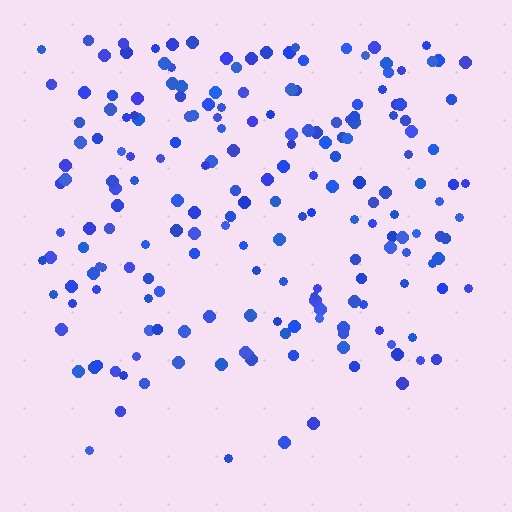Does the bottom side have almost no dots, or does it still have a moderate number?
Still a moderate number, just noticeably fewer than the top.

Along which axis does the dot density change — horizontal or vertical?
Vertical.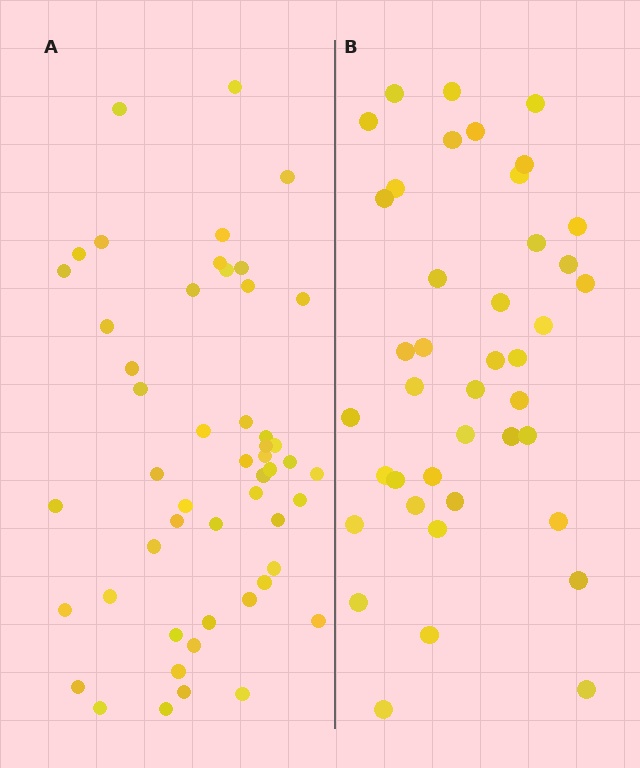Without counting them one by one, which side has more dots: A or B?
Region A (the left region) has more dots.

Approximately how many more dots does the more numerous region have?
Region A has roughly 10 or so more dots than region B.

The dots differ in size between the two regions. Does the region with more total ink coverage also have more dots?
No. Region B has more total ink coverage because its dots are larger, but region A actually contains more individual dots. Total area can be misleading — the number of items is what matters here.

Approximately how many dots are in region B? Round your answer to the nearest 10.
About 40 dots. (The exact count is 41, which rounds to 40.)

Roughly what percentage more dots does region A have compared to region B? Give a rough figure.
About 25% more.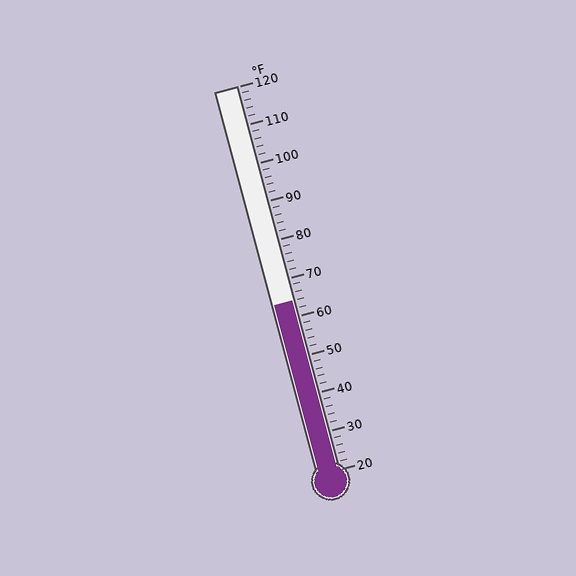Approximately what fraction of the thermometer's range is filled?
The thermometer is filled to approximately 45% of its range.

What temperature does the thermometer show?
The thermometer shows approximately 64°F.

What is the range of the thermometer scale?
The thermometer scale ranges from 20°F to 120°F.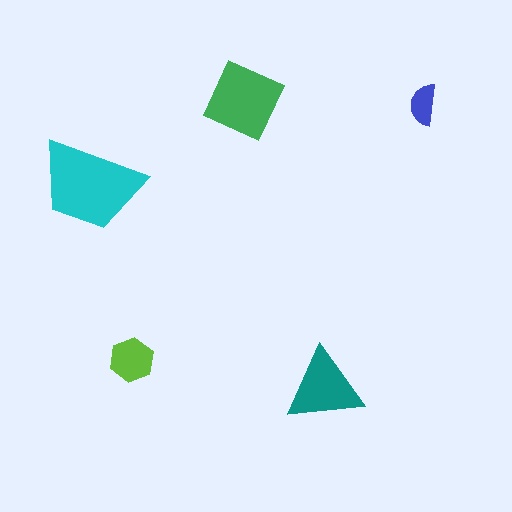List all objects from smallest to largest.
The blue semicircle, the lime hexagon, the teal triangle, the green square, the cyan trapezoid.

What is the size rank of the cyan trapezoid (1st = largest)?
1st.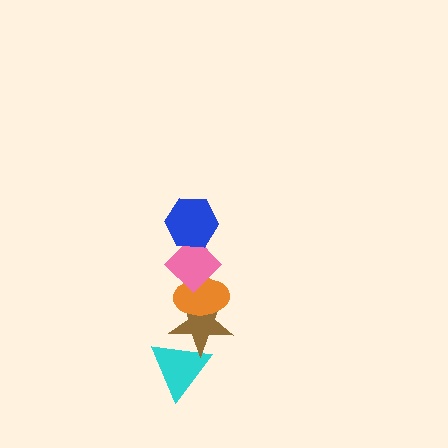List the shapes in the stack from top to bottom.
From top to bottom: the blue hexagon, the pink diamond, the orange ellipse, the brown star, the cyan triangle.